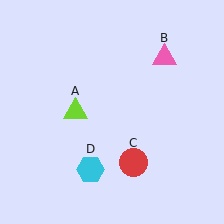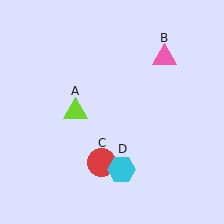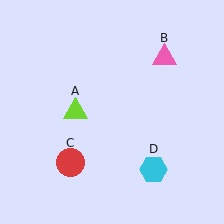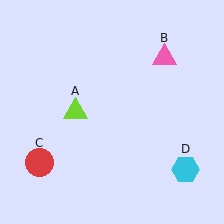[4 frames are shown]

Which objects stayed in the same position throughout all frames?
Lime triangle (object A) and pink triangle (object B) remained stationary.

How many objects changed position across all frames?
2 objects changed position: red circle (object C), cyan hexagon (object D).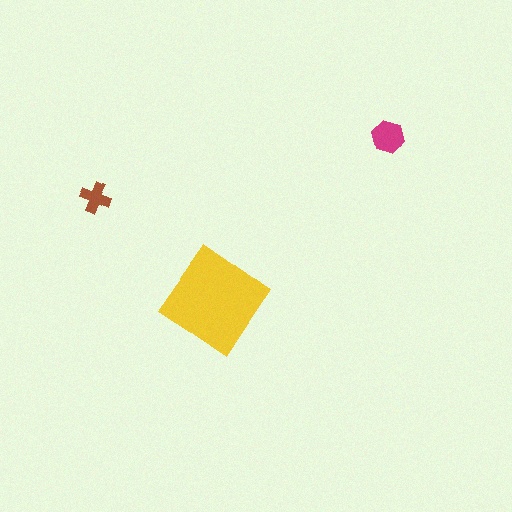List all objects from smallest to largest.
The brown cross, the magenta hexagon, the yellow diamond.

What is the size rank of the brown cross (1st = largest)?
3rd.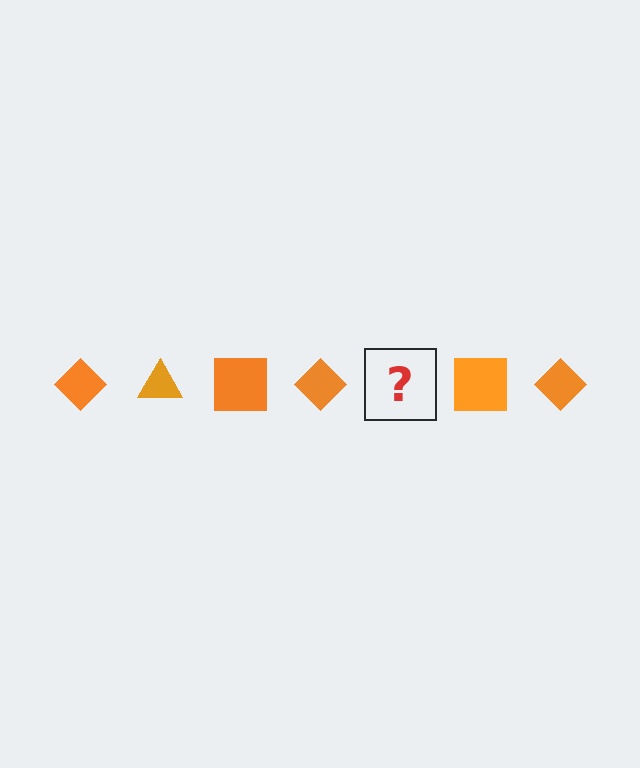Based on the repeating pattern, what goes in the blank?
The blank should be an orange triangle.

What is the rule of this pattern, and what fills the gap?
The rule is that the pattern cycles through diamond, triangle, square shapes in orange. The gap should be filled with an orange triangle.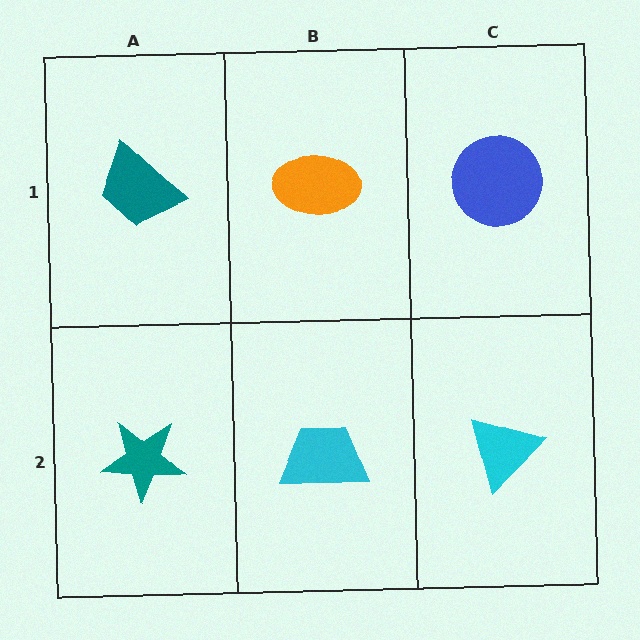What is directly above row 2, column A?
A teal trapezoid.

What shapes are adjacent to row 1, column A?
A teal star (row 2, column A), an orange ellipse (row 1, column B).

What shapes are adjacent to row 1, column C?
A cyan triangle (row 2, column C), an orange ellipse (row 1, column B).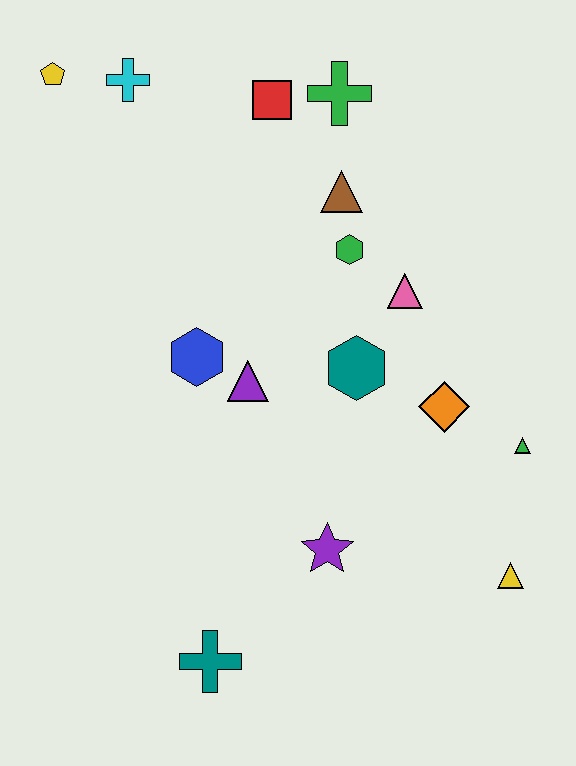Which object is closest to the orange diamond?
The green triangle is closest to the orange diamond.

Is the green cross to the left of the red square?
No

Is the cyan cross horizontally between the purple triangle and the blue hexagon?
No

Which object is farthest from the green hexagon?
The teal cross is farthest from the green hexagon.